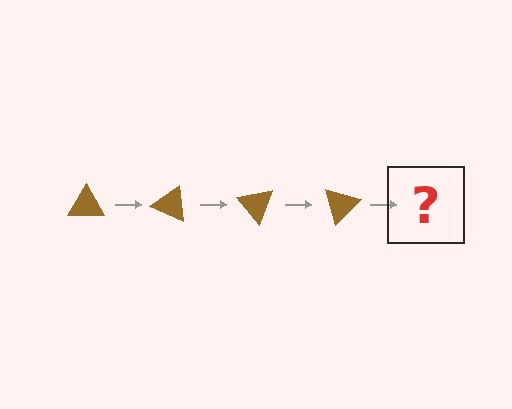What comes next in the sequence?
The next element should be a brown triangle rotated 100 degrees.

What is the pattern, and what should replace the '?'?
The pattern is that the triangle rotates 25 degrees each step. The '?' should be a brown triangle rotated 100 degrees.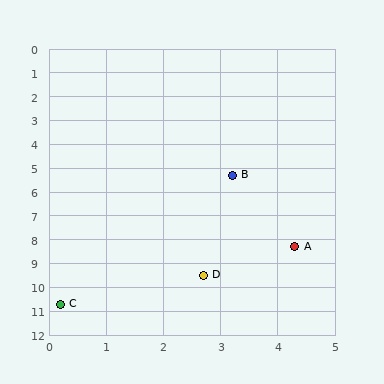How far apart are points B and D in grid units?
Points B and D are about 4.2 grid units apart.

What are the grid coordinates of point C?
Point C is at approximately (0.2, 10.7).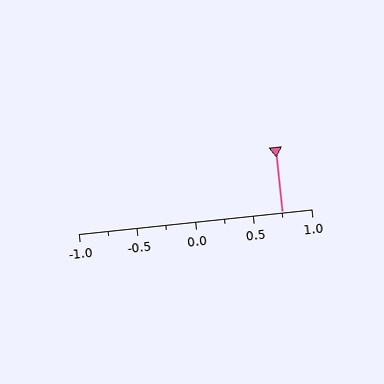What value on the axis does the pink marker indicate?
The marker indicates approximately 0.75.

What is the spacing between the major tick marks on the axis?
The major ticks are spaced 0.5 apart.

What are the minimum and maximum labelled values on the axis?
The axis runs from -1.0 to 1.0.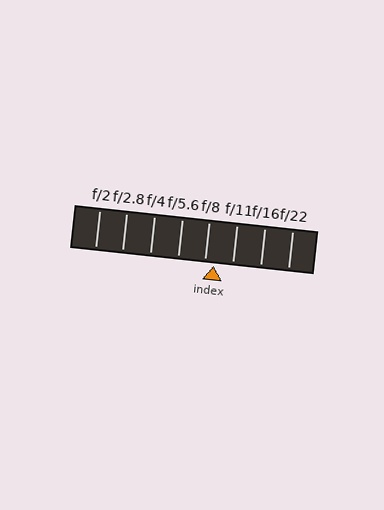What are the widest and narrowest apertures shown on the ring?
The widest aperture shown is f/2 and the narrowest is f/22.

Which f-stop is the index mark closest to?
The index mark is closest to f/8.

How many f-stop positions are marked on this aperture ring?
There are 8 f-stop positions marked.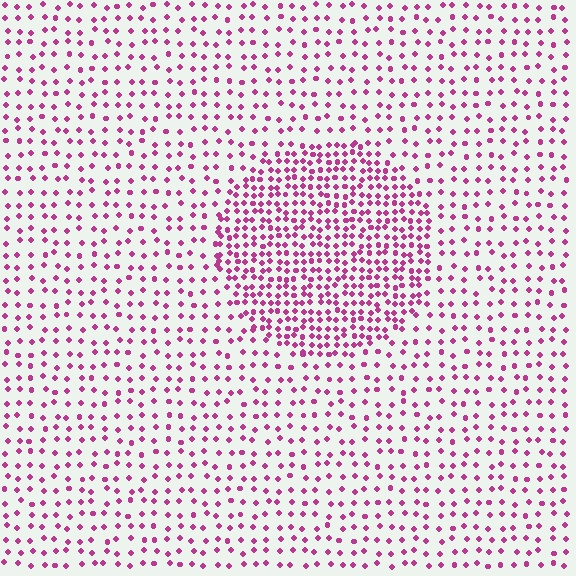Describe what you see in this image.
The image contains small magenta elements arranged at two different densities. A circle-shaped region is visible where the elements are more densely packed than the surrounding area.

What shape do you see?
I see a circle.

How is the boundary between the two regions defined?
The boundary is defined by a change in element density (approximately 2.2x ratio). All elements are the same color, size, and shape.